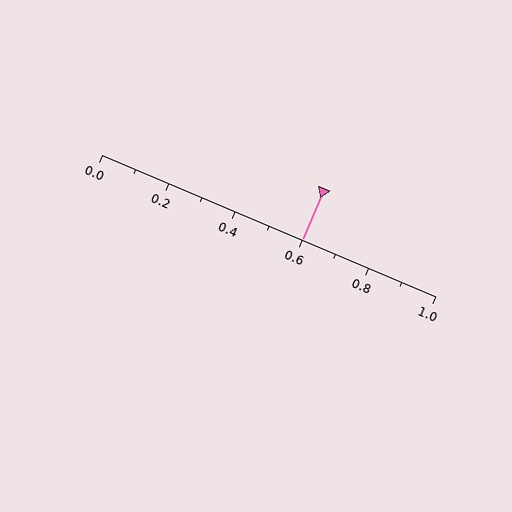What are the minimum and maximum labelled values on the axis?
The axis runs from 0.0 to 1.0.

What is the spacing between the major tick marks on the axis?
The major ticks are spaced 0.2 apart.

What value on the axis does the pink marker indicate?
The marker indicates approximately 0.6.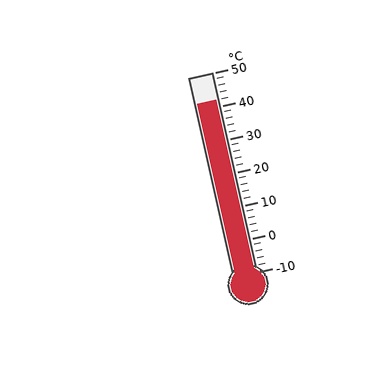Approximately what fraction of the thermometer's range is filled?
The thermometer is filled to approximately 85% of its range.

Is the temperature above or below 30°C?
The temperature is above 30°C.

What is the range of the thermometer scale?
The thermometer scale ranges from -10°C to 50°C.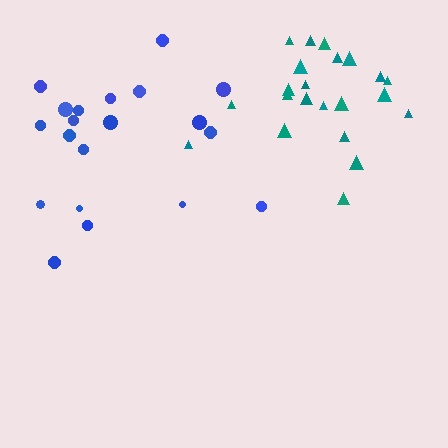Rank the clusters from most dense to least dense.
teal, blue.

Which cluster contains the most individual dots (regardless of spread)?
Teal (22).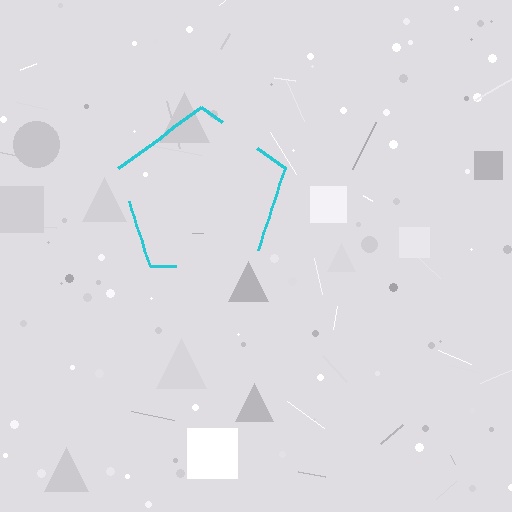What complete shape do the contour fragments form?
The contour fragments form a pentagon.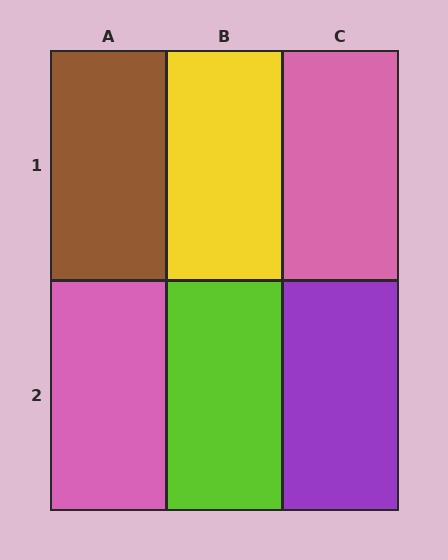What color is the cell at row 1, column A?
Brown.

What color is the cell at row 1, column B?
Yellow.